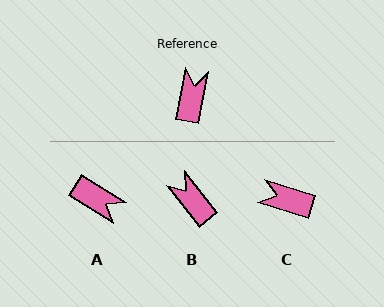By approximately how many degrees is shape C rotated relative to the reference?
Approximately 84 degrees counter-clockwise.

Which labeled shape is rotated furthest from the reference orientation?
A, about 111 degrees away.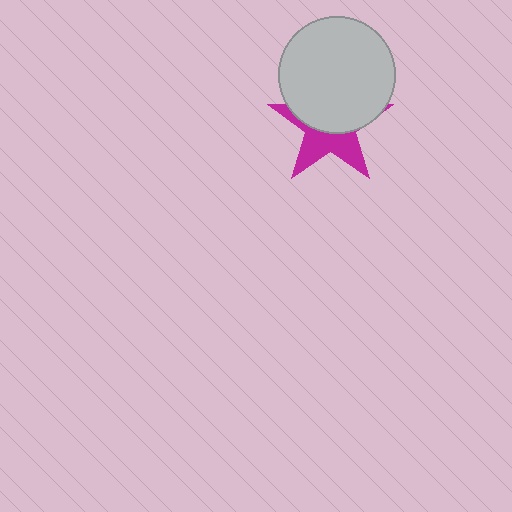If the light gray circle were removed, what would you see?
You would see the complete magenta star.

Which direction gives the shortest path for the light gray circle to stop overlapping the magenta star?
Moving up gives the shortest separation.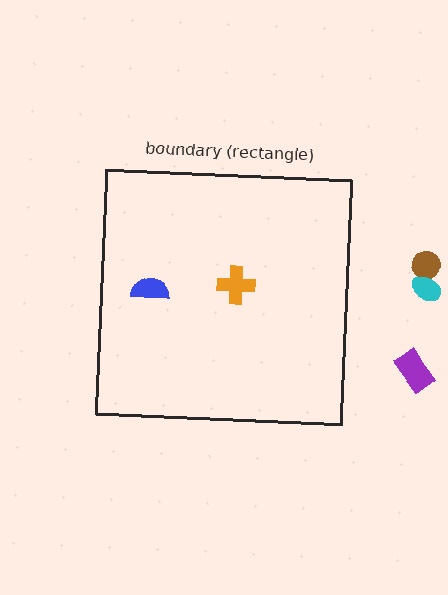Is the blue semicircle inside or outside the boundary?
Inside.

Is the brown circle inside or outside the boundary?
Outside.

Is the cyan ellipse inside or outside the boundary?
Outside.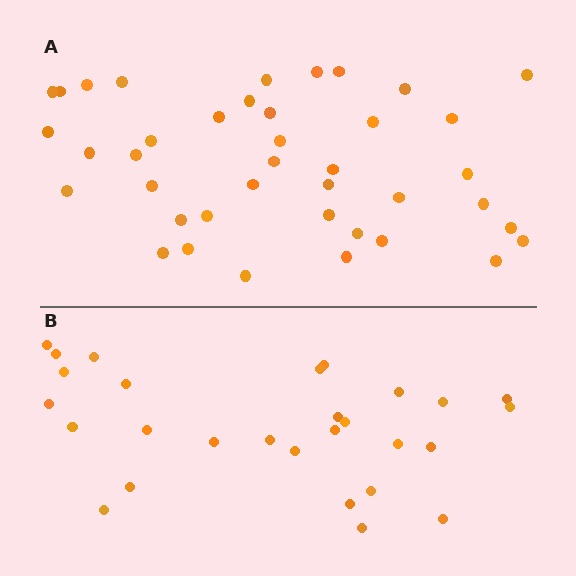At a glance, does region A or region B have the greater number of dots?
Region A (the top region) has more dots.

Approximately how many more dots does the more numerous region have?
Region A has roughly 12 or so more dots than region B.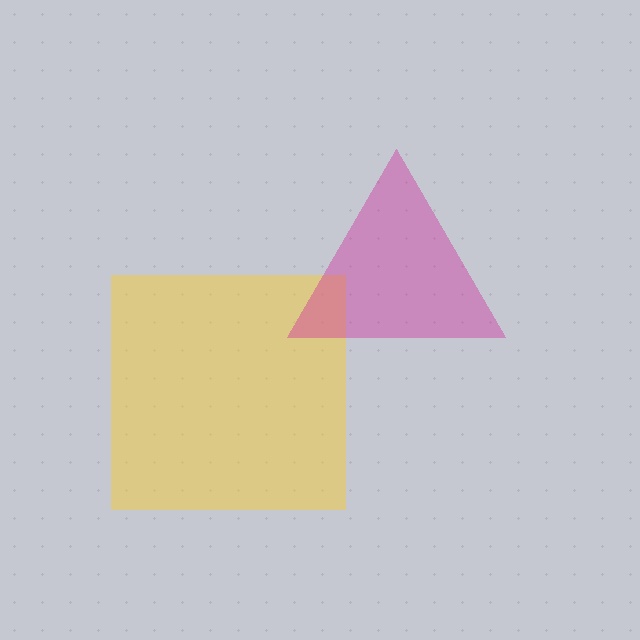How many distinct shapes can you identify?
There are 2 distinct shapes: a yellow square, a magenta triangle.